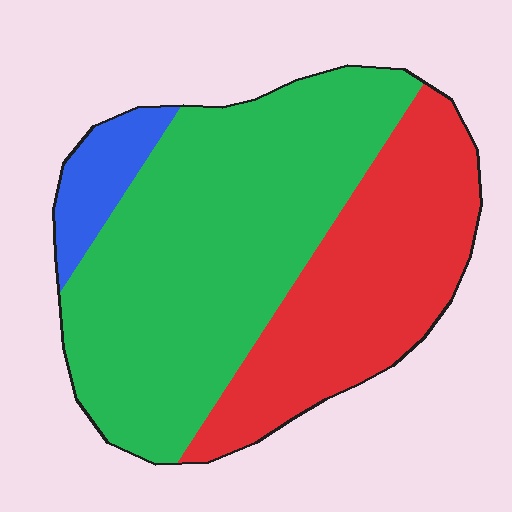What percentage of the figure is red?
Red covers roughly 35% of the figure.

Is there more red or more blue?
Red.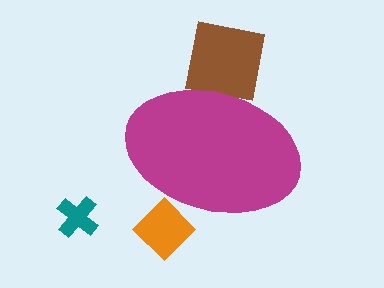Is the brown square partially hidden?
Yes, the brown square is partially hidden behind the magenta ellipse.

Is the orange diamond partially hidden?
Yes, the orange diamond is partially hidden behind the magenta ellipse.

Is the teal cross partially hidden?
No, the teal cross is fully visible.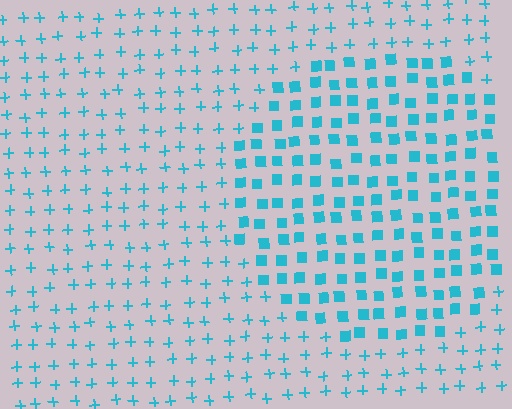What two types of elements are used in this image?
The image uses squares inside the circle region and plus signs outside it.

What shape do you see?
I see a circle.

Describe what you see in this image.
The image is filled with small cyan elements arranged in a uniform grid. A circle-shaped region contains squares, while the surrounding area contains plus signs. The boundary is defined purely by the change in element shape.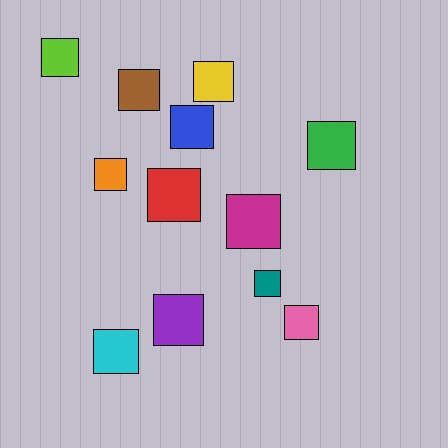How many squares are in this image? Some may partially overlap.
There are 12 squares.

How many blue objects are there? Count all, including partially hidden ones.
There is 1 blue object.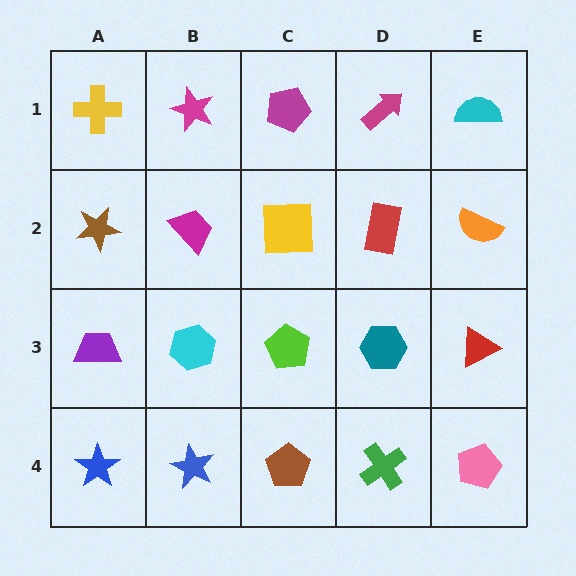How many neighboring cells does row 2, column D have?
4.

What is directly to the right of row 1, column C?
A magenta arrow.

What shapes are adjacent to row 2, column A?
A yellow cross (row 1, column A), a purple trapezoid (row 3, column A), a magenta trapezoid (row 2, column B).